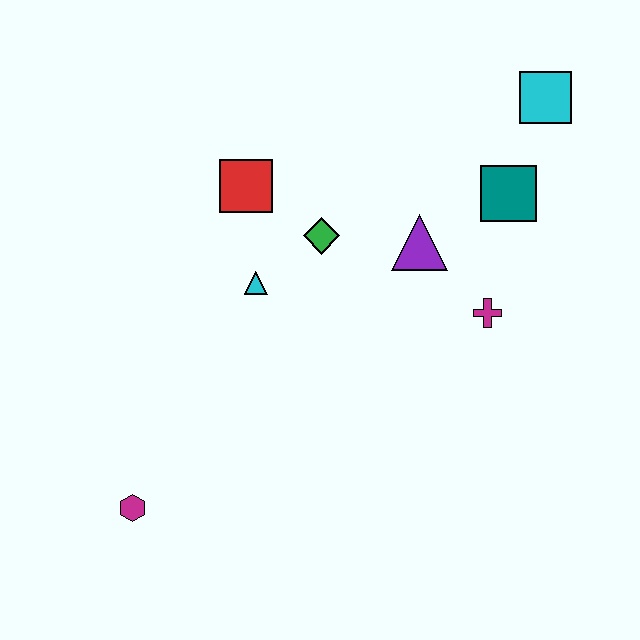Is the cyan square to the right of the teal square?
Yes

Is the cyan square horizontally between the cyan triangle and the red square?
No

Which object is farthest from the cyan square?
The magenta hexagon is farthest from the cyan square.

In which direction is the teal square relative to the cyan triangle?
The teal square is to the right of the cyan triangle.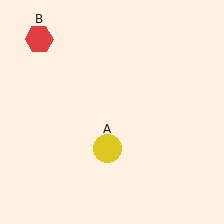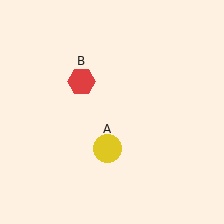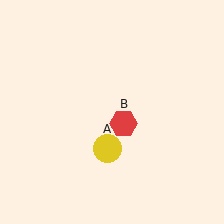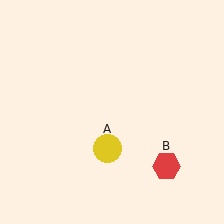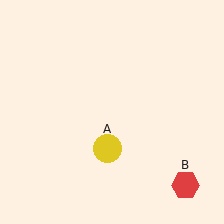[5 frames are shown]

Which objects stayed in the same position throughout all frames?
Yellow circle (object A) remained stationary.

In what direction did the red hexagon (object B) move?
The red hexagon (object B) moved down and to the right.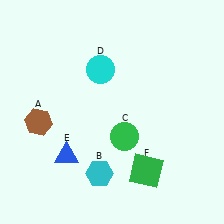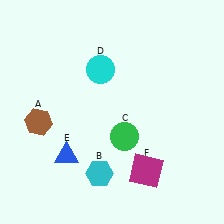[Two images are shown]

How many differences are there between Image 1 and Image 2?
There is 1 difference between the two images.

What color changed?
The square (F) changed from green in Image 1 to magenta in Image 2.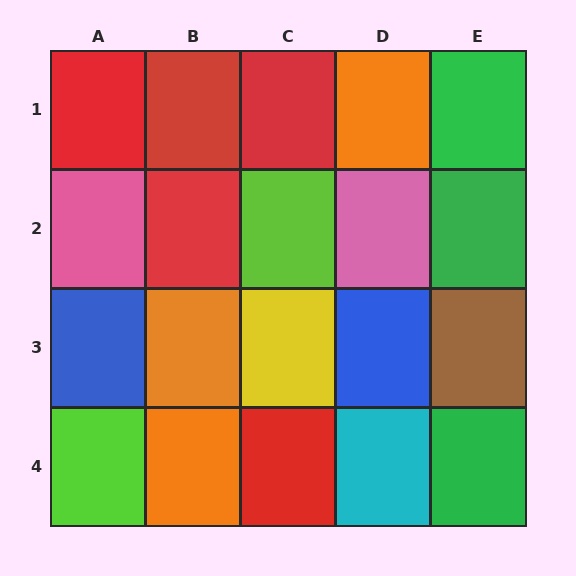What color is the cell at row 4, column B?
Orange.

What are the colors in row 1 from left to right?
Red, red, red, orange, green.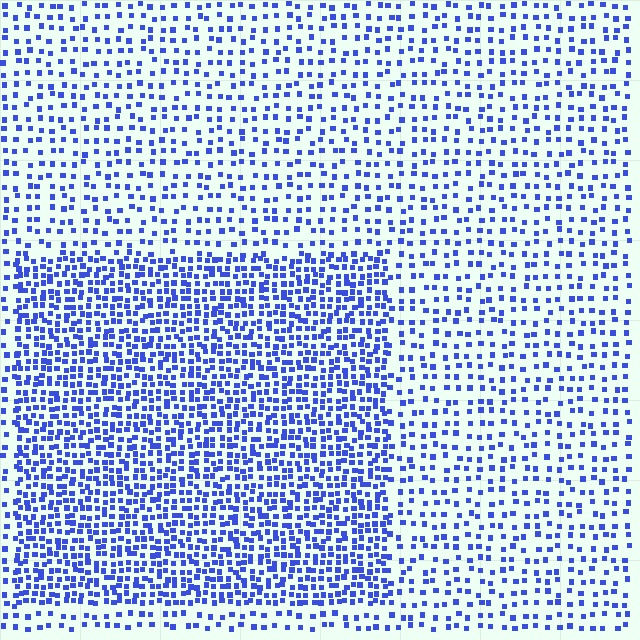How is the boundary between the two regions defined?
The boundary is defined by a change in element density (approximately 2.1x ratio). All elements are the same color, size, and shape.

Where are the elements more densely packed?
The elements are more densely packed inside the rectangle boundary.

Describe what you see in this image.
The image contains small blue elements arranged at two different densities. A rectangle-shaped region is visible where the elements are more densely packed than the surrounding area.